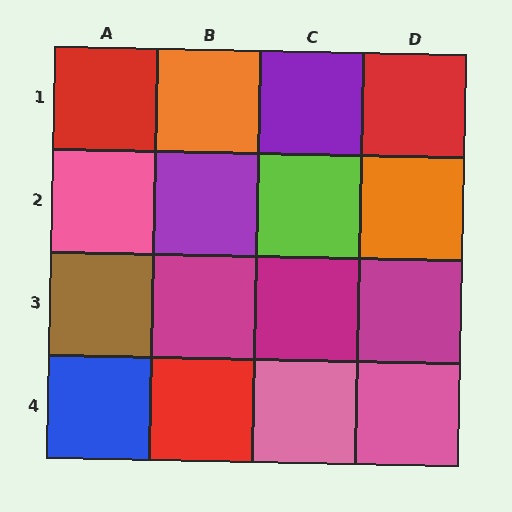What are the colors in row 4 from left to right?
Blue, red, pink, pink.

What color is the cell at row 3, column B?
Magenta.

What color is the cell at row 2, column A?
Pink.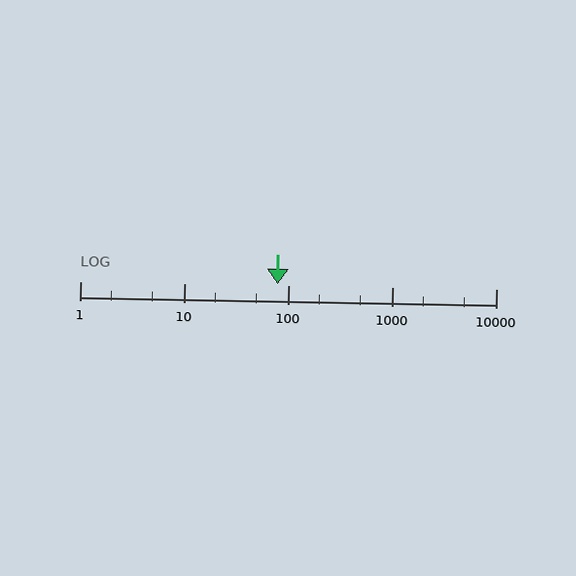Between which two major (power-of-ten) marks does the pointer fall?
The pointer is between 10 and 100.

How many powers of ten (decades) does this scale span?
The scale spans 4 decades, from 1 to 10000.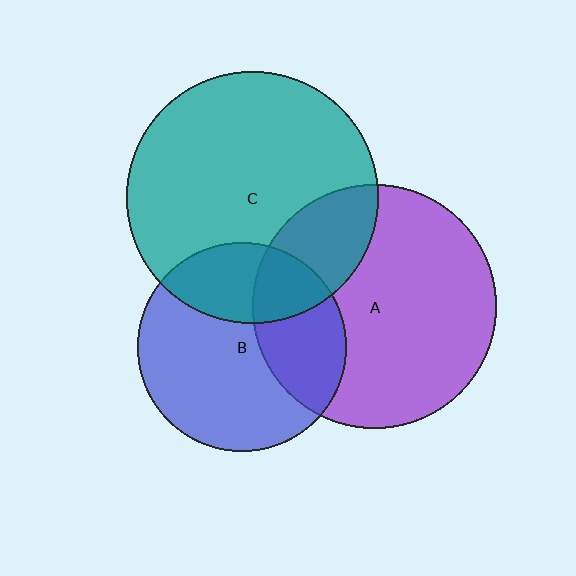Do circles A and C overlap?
Yes.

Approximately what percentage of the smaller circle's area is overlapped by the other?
Approximately 25%.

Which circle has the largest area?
Circle C (teal).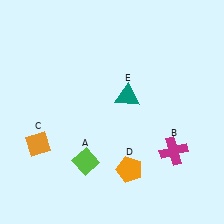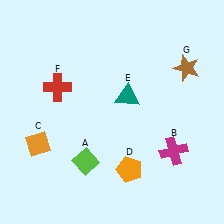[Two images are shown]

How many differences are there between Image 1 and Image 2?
There are 2 differences between the two images.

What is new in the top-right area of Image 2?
A brown star (G) was added in the top-right area of Image 2.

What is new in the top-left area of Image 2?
A red cross (F) was added in the top-left area of Image 2.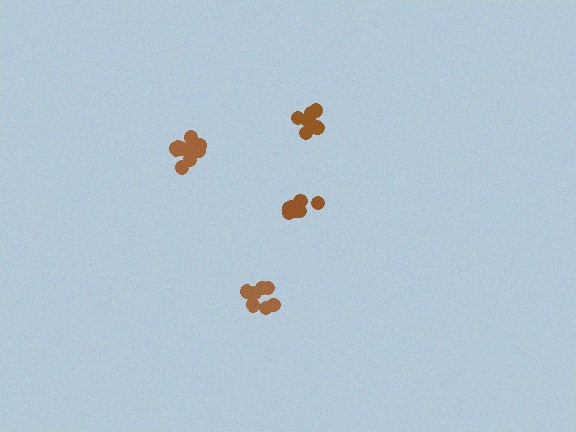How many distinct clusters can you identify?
There are 4 distinct clusters.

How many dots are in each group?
Group 1: 7 dots, Group 2: 10 dots, Group 3: 9 dots, Group 4: 7 dots (33 total).